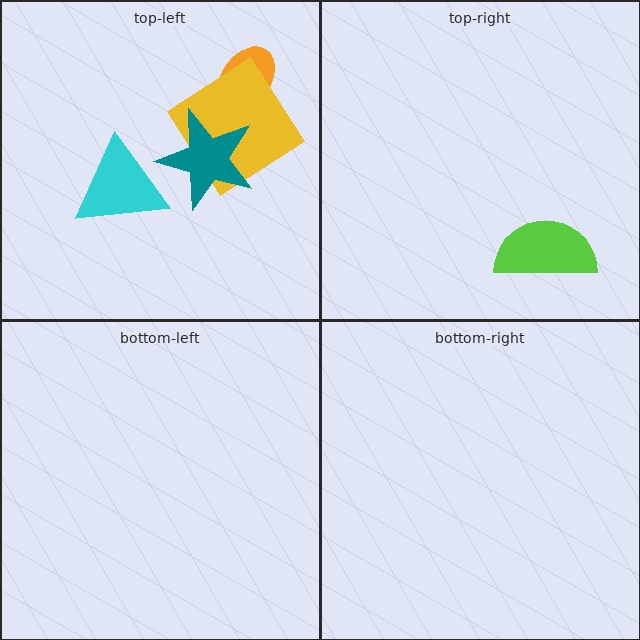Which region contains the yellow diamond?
The top-left region.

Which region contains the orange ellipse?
The top-left region.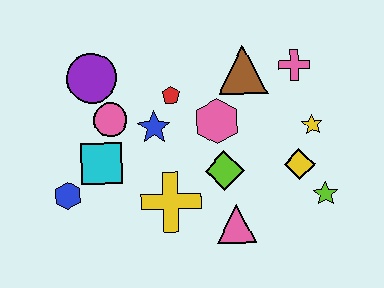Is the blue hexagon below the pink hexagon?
Yes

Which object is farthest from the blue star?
The lime star is farthest from the blue star.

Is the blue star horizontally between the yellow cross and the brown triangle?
No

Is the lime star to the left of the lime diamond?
No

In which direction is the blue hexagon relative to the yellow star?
The blue hexagon is to the left of the yellow star.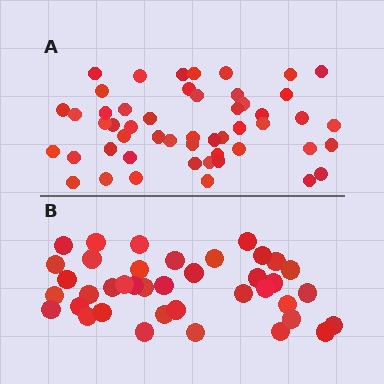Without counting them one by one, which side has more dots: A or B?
Region A (the top region) has more dots.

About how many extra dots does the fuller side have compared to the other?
Region A has roughly 12 or so more dots than region B.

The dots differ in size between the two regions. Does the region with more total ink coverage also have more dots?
No. Region B has more total ink coverage because its dots are larger, but region A actually contains more individual dots. Total area can be misleading — the number of items is what matters here.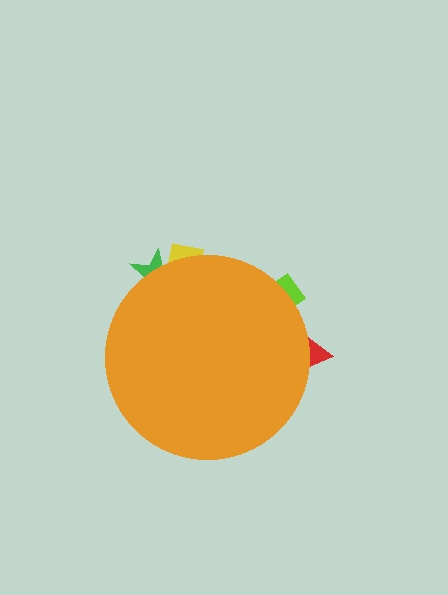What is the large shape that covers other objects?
An orange circle.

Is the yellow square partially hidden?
Yes, the yellow square is partially hidden behind the orange circle.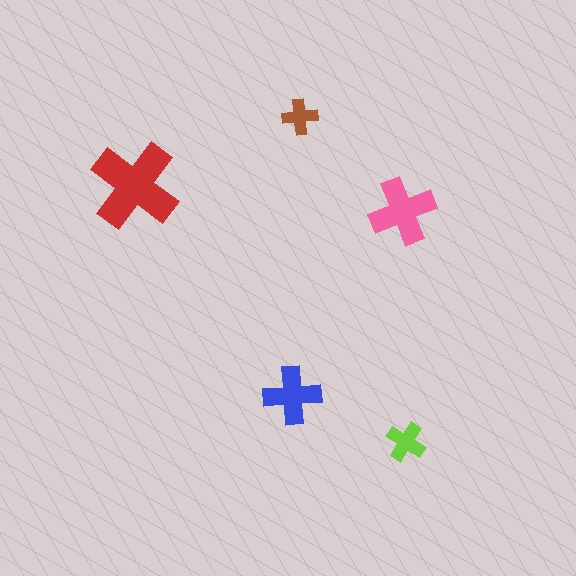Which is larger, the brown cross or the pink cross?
The pink one.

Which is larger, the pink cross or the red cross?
The red one.